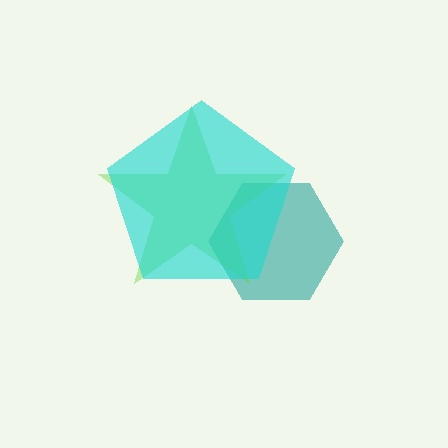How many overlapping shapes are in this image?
There are 3 overlapping shapes in the image.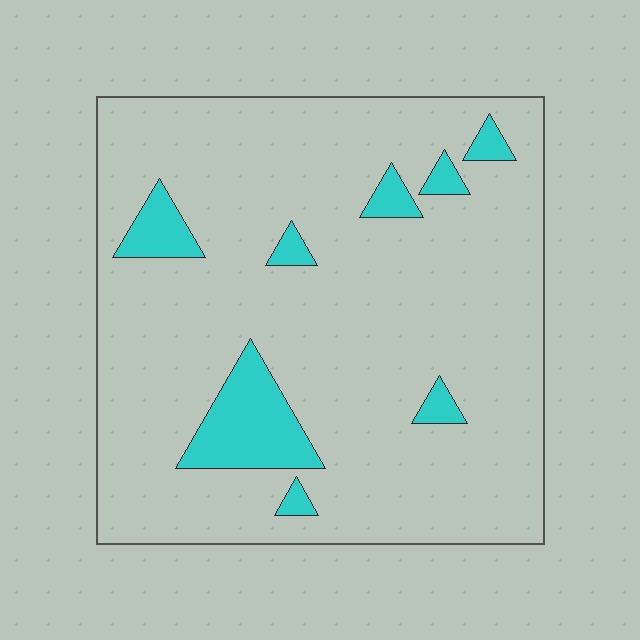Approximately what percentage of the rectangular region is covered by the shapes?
Approximately 10%.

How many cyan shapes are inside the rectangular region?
8.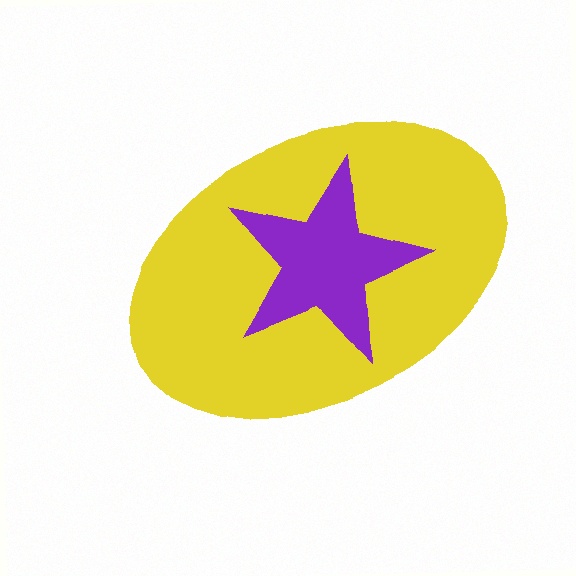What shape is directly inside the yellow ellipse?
The purple star.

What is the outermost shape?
The yellow ellipse.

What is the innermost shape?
The purple star.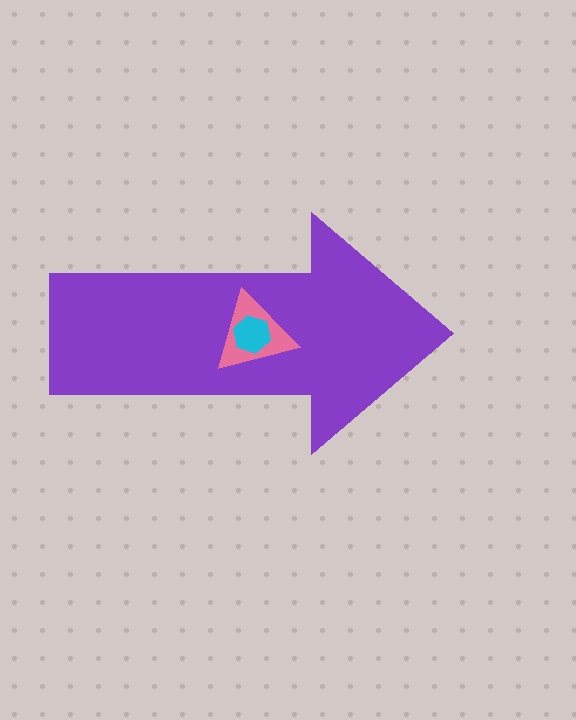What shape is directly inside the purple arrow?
The pink triangle.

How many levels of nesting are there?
3.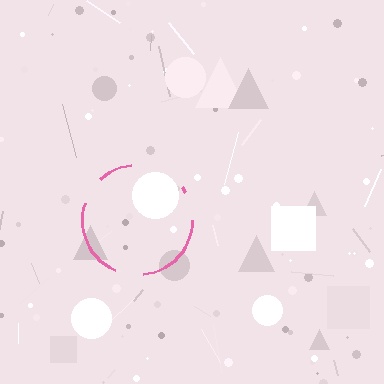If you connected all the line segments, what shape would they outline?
They would outline a circle.